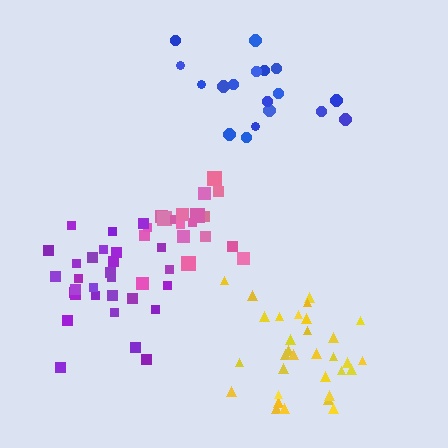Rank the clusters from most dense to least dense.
pink, purple, yellow, blue.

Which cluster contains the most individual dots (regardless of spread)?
Yellow (32).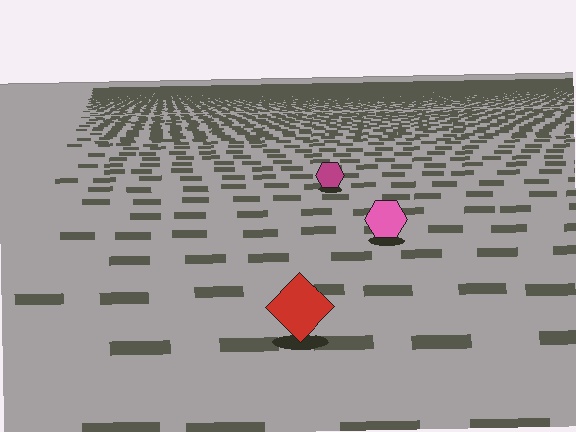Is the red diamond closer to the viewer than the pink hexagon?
Yes. The red diamond is closer — you can tell from the texture gradient: the ground texture is coarser near it.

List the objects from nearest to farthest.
From nearest to farthest: the red diamond, the pink hexagon, the magenta hexagon.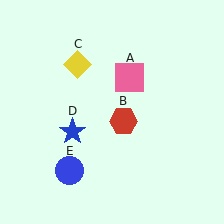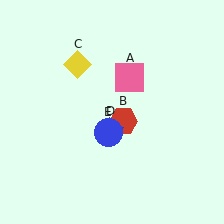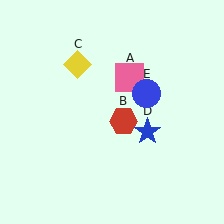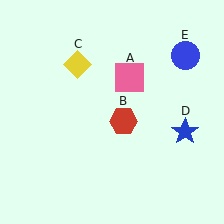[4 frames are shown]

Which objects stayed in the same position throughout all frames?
Pink square (object A) and red hexagon (object B) and yellow diamond (object C) remained stationary.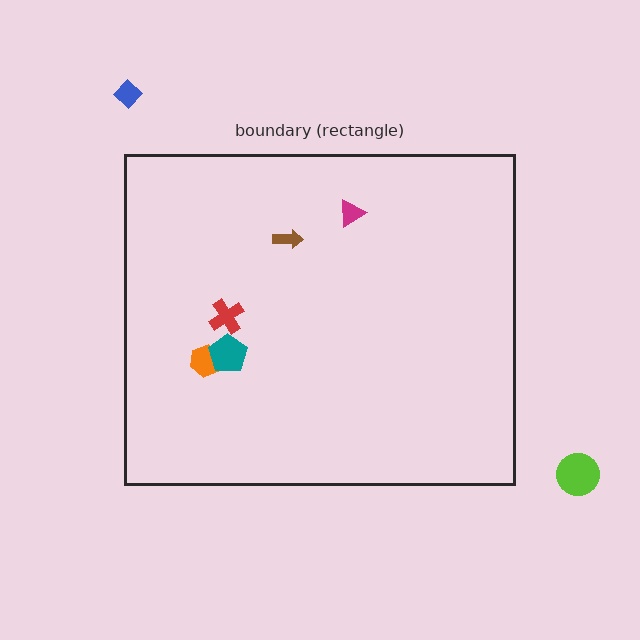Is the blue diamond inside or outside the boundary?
Outside.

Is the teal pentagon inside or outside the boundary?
Inside.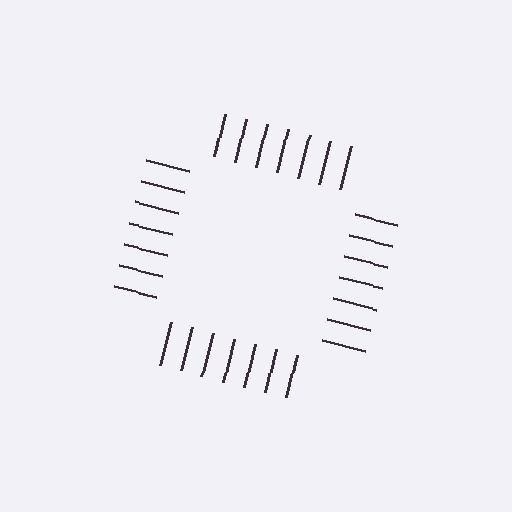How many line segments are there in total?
28 — 7 along each of the 4 edges.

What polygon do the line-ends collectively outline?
An illusory square — the line segments terminate on its edges but no continuous stroke is drawn.